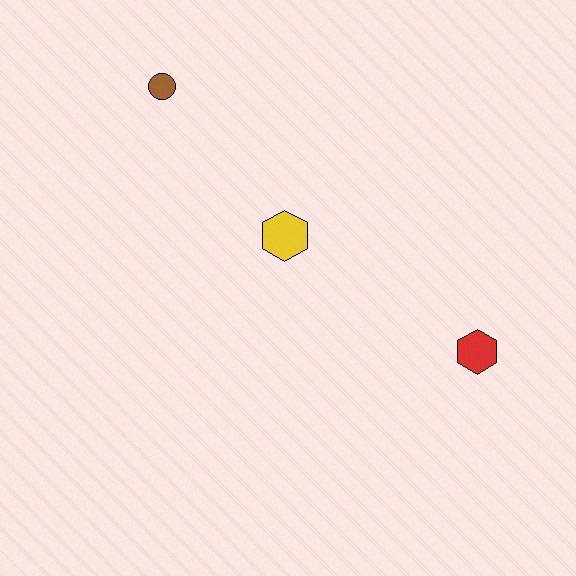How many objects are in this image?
There are 3 objects.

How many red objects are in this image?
There is 1 red object.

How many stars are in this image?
There are no stars.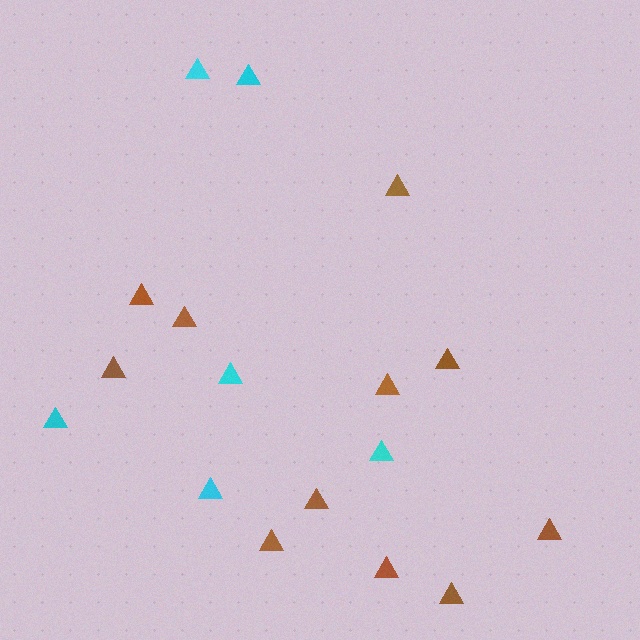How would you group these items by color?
There are 2 groups: one group of brown triangles (11) and one group of cyan triangles (6).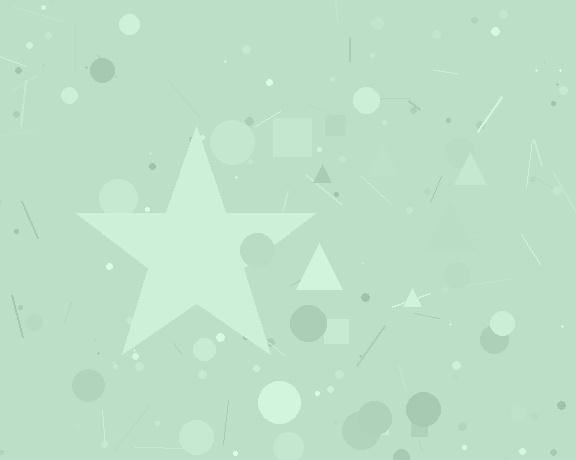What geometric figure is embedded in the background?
A star is embedded in the background.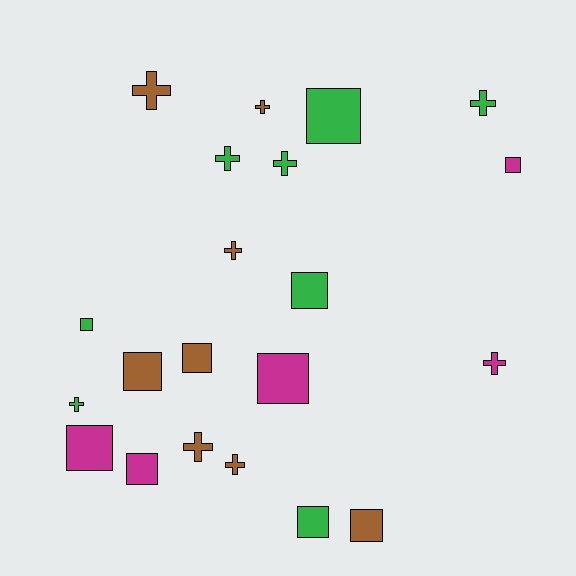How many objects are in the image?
There are 21 objects.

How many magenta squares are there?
There are 4 magenta squares.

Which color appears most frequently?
Brown, with 8 objects.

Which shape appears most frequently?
Square, with 11 objects.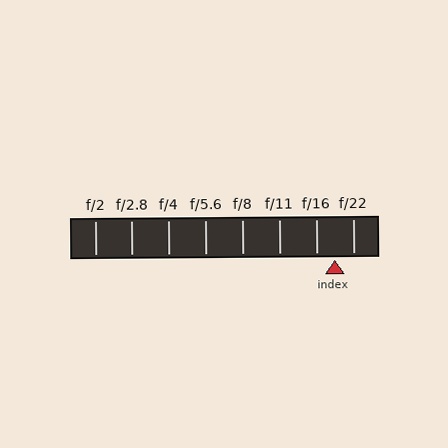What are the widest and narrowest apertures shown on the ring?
The widest aperture shown is f/2 and the narrowest is f/22.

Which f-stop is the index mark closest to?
The index mark is closest to f/22.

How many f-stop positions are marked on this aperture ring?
There are 8 f-stop positions marked.